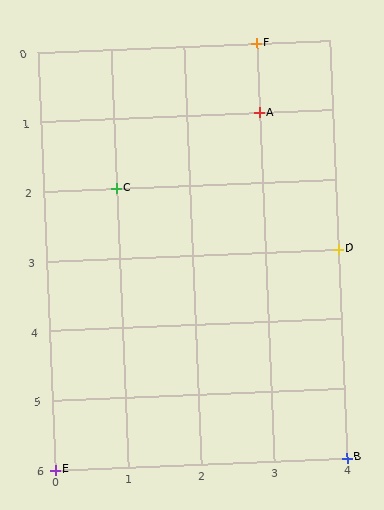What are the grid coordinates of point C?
Point C is at grid coordinates (1, 2).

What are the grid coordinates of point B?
Point B is at grid coordinates (4, 6).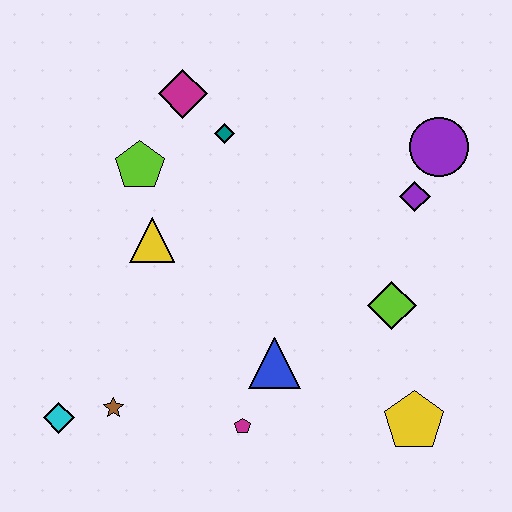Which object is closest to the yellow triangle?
The lime pentagon is closest to the yellow triangle.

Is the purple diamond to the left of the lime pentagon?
No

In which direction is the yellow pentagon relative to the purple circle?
The yellow pentagon is below the purple circle.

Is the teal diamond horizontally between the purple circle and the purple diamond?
No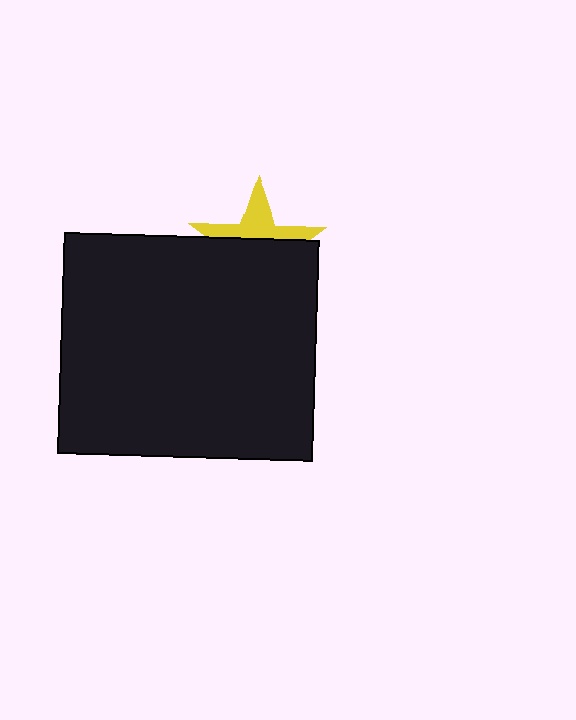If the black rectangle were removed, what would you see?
You would see the complete yellow star.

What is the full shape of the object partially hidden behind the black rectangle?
The partially hidden object is a yellow star.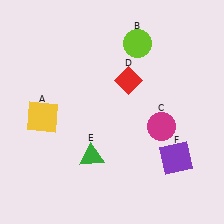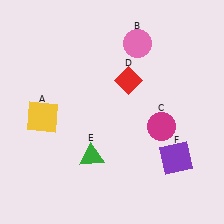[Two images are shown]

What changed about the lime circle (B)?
In Image 1, B is lime. In Image 2, it changed to pink.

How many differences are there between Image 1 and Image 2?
There is 1 difference between the two images.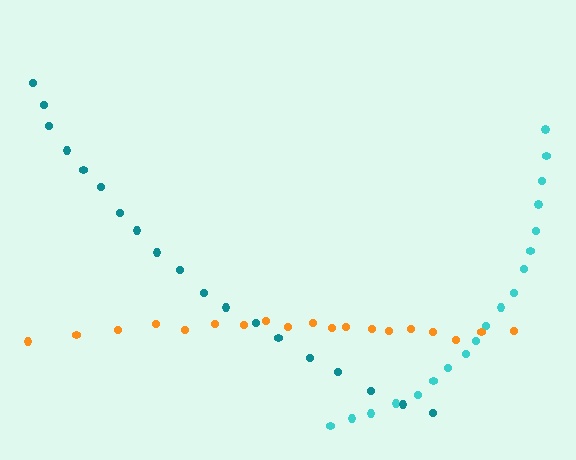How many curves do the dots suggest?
There are 3 distinct paths.